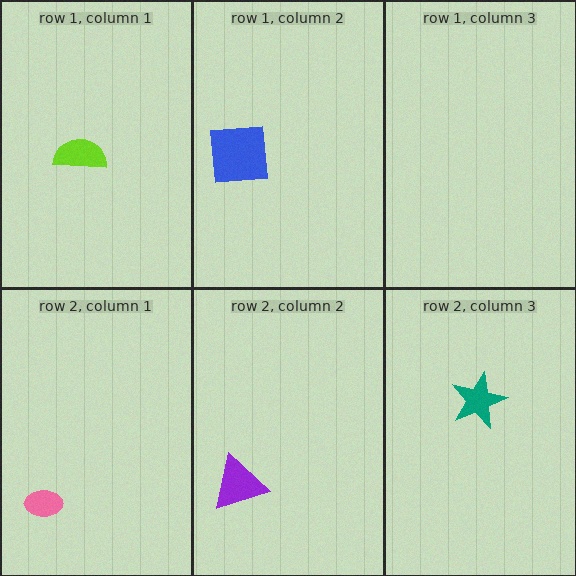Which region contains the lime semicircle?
The row 1, column 1 region.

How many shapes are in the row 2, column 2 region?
1.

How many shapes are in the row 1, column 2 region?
1.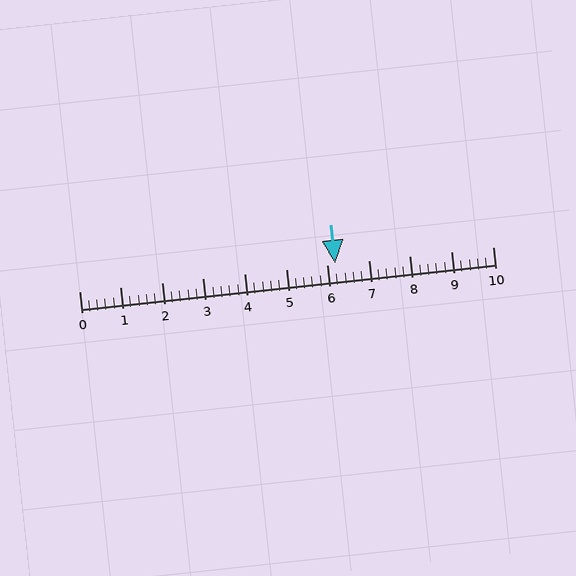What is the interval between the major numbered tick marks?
The major tick marks are spaced 1 units apart.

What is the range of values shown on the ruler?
The ruler shows values from 0 to 10.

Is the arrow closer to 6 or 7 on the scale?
The arrow is closer to 6.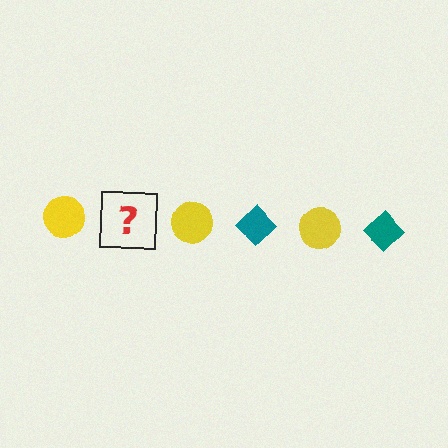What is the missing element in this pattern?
The missing element is a teal diamond.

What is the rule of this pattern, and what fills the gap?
The rule is that the pattern alternates between yellow circle and teal diamond. The gap should be filled with a teal diamond.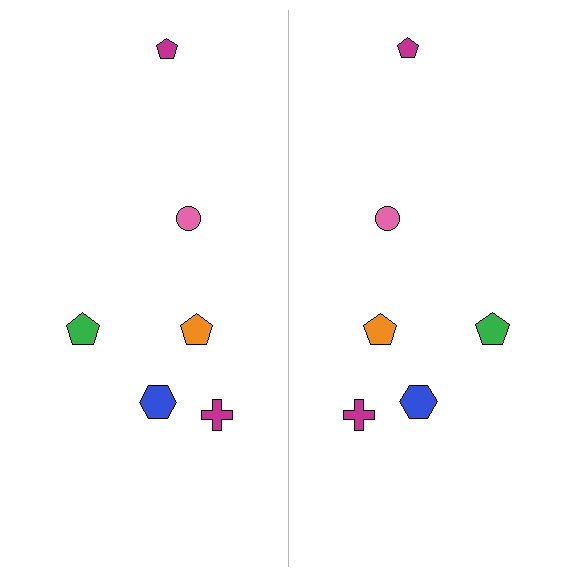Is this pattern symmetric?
Yes, this pattern has bilateral (reflection) symmetry.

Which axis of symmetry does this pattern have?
The pattern has a vertical axis of symmetry running through the center of the image.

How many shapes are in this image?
There are 12 shapes in this image.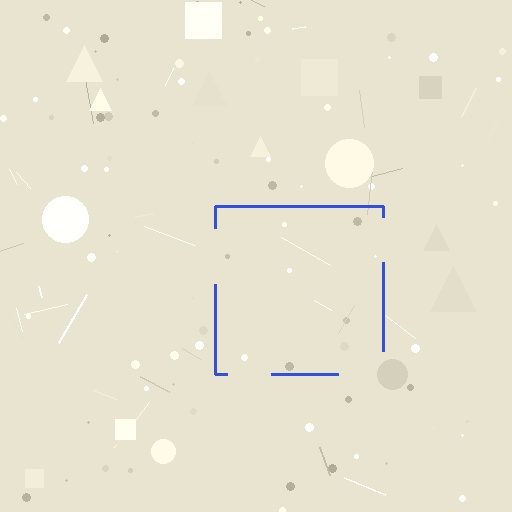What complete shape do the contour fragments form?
The contour fragments form a square.